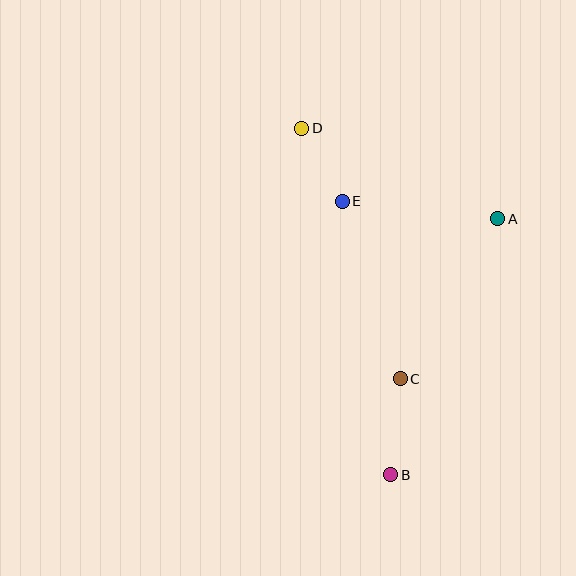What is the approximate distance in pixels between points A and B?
The distance between A and B is approximately 278 pixels.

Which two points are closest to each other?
Points D and E are closest to each other.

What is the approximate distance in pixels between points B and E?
The distance between B and E is approximately 278 pixels.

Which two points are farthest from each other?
Points B and D are farthest from each other.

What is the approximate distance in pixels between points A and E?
The distance between A and E is approximately 156 pixels.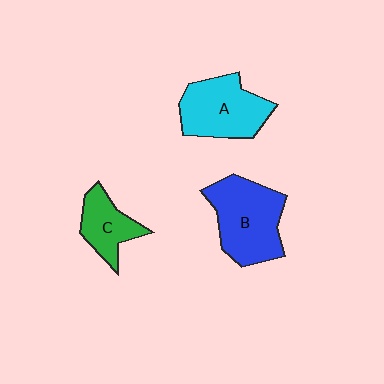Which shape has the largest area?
Shape B (blue).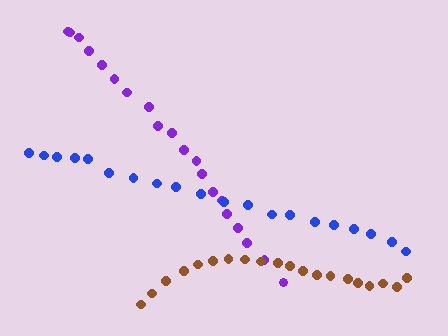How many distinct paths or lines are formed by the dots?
There are 3 distinct paths.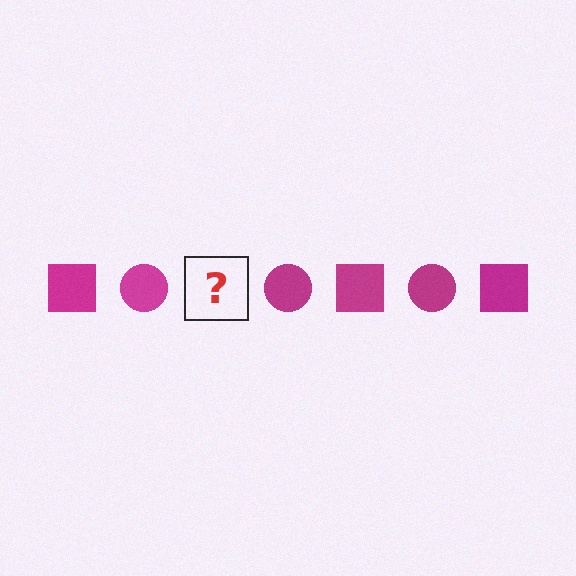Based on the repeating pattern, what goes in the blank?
The blank should be a magenta square.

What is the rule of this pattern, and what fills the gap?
The rule is that the pattern cycles through square, circle shapes in magenta. The gap should be filled with a magenta square.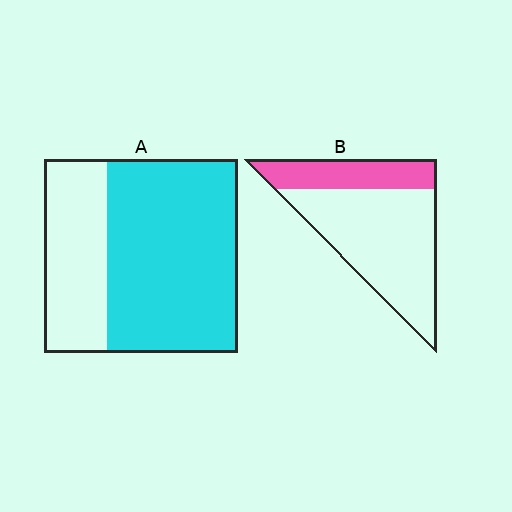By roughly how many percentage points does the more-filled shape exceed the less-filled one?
By roughly 40 percentage points (A over B).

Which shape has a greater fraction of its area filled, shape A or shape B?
Shape A.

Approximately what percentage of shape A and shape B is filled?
A is approximately 70% and B is approximately 30%.